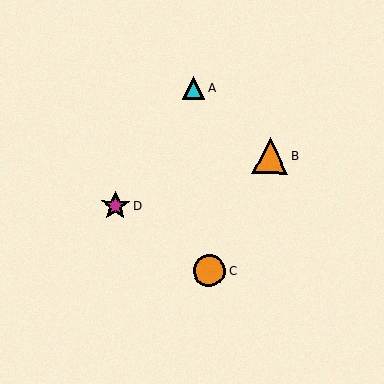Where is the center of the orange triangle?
The center of the orange triangle is at (270, 156).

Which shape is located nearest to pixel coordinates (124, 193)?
The magenta star (labeled D) at (115, 206) is nearest to that location.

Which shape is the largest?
The orange triangle (labeled B) is the largest.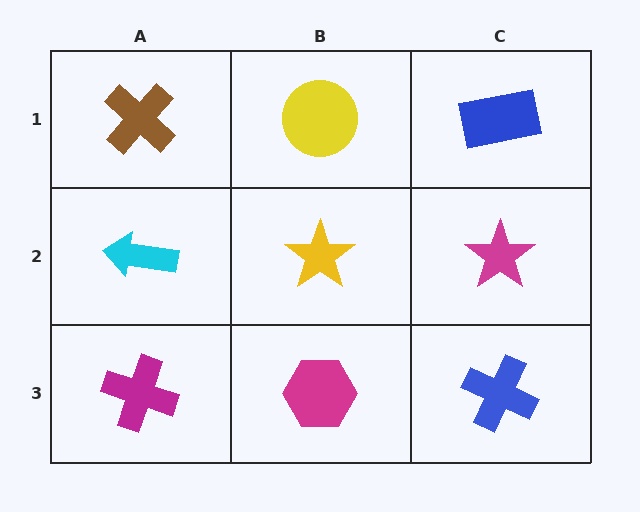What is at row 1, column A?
A brown cross.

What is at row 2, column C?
A magenta star.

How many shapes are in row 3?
3 shapes.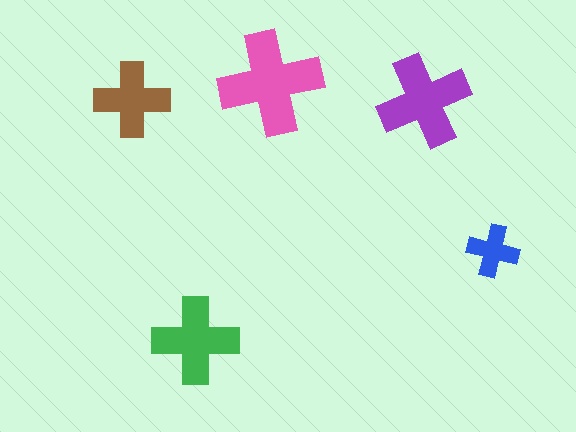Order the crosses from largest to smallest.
the pink one, the purple one, the green one, the brown one, the blue one.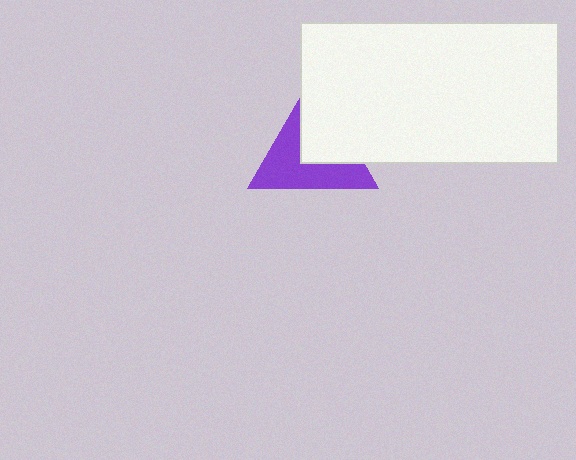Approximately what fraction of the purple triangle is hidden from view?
Roughly 44% of the purple triangle is hidden behind the white rectangle.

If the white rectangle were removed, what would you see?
You would see the complete purple triangle.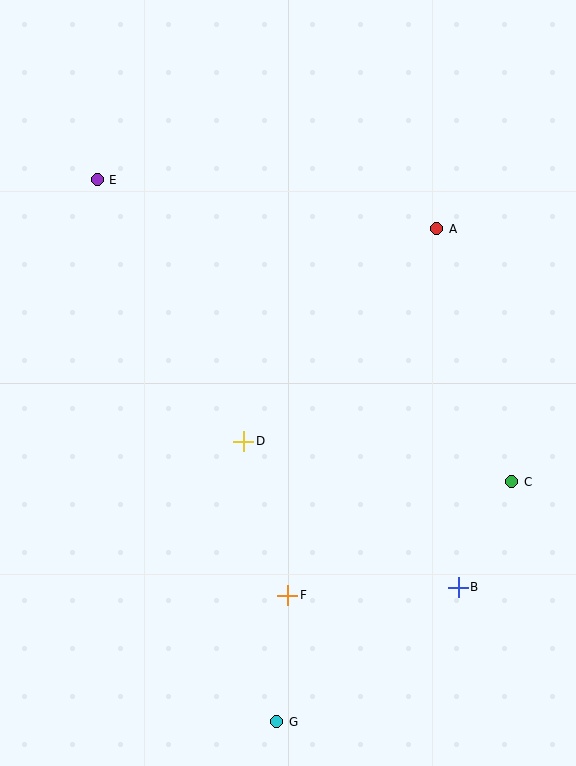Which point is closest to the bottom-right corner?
Point B is closest to the bottom-right corner.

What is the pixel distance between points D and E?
The distance between D and E is 300 pixels.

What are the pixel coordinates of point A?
Point A is at (437, 229).